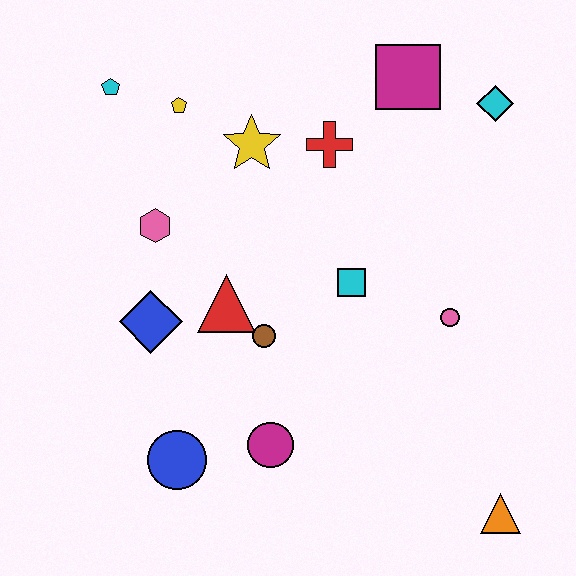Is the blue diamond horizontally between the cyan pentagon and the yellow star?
Yes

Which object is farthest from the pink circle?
The cyan pentagon is farthest from the pink circle.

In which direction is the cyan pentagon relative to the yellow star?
The cyan pentagon is to the left of the yellow star.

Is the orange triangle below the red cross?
Yes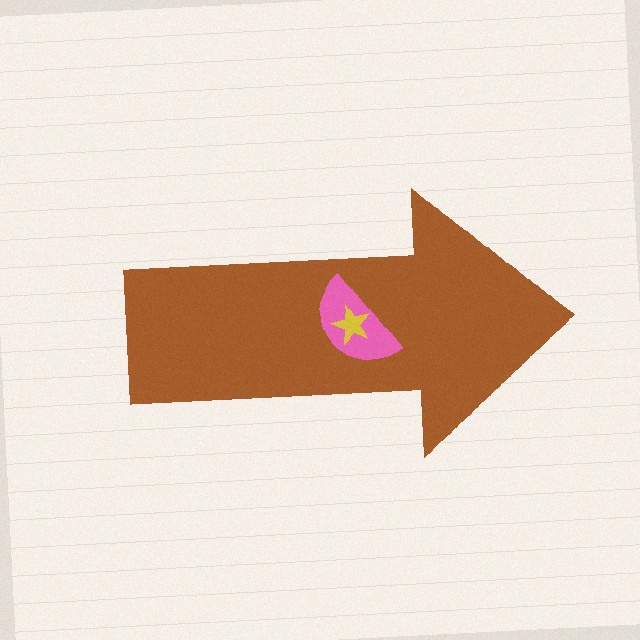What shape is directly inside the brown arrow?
The pink semicircle.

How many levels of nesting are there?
3.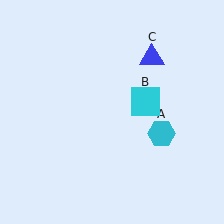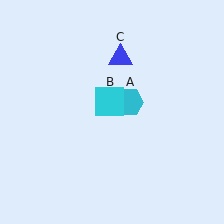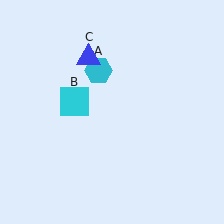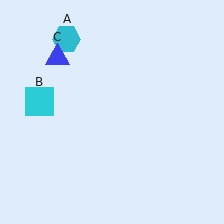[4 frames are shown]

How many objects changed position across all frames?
3 objects changed position: cyan hexagon (object A), cyan square (object B), blue triangle (object C).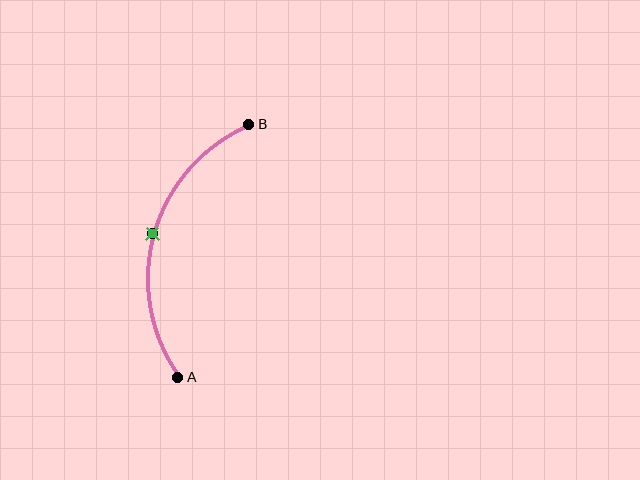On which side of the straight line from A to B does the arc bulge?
The arc bulges to the left of the straight line connecting A and B.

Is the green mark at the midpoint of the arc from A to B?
Yes. The green mark lies on the arc at equal arc-length from both A and B — it is the arc midpoint.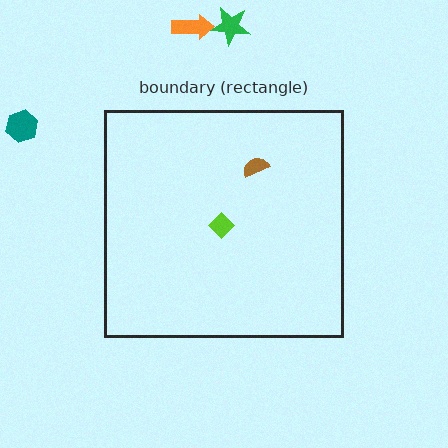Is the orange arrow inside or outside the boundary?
Outside.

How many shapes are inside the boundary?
2 inside, 3 outside.